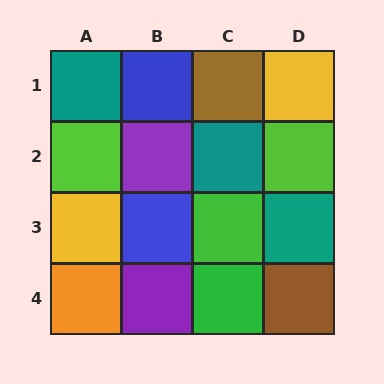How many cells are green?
2 cells are green.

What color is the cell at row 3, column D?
Teal.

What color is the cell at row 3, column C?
Green.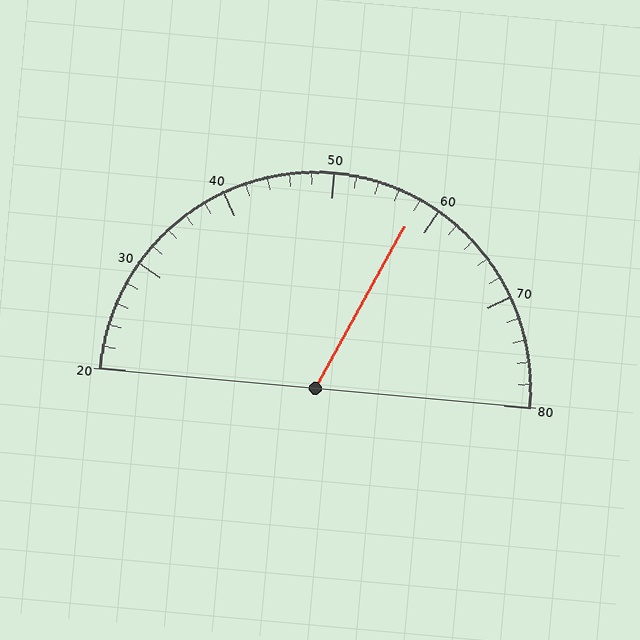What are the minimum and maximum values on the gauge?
The gauge ranges from 20 to 80.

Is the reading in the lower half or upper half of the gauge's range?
The reading is in the upper half of the range (20 to 80).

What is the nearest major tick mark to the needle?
The nearest major tick mark is 60.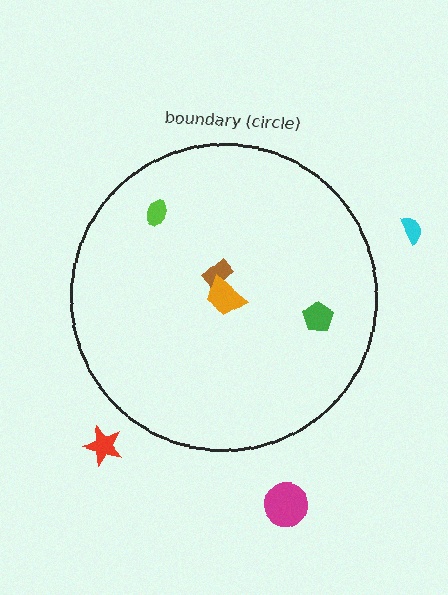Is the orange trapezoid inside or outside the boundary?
Inside.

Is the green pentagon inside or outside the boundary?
Inside.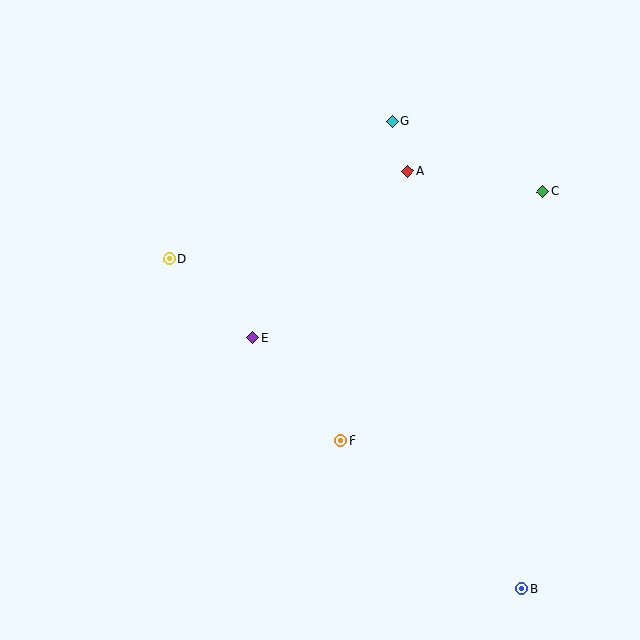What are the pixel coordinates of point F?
Point F is at (341, 440).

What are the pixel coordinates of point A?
Point A is at (408, 171).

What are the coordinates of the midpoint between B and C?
The midpoint between B and C is at (532, 390).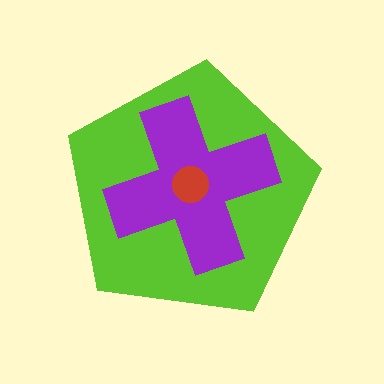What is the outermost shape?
The lime pentagon.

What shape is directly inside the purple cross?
The red circle.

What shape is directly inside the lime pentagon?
The purple cross.